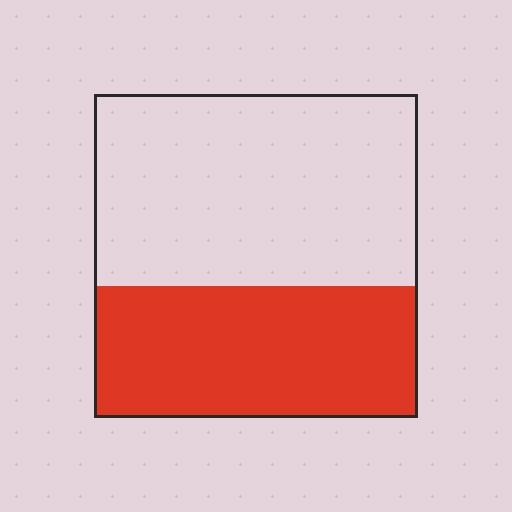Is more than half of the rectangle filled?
No.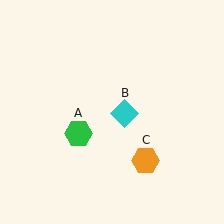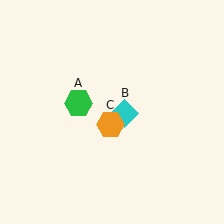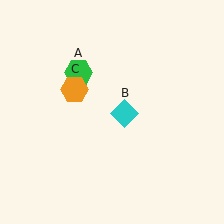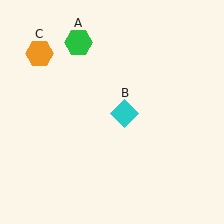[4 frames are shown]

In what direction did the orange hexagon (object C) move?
The orange hexagon (object C) moved up and to the left.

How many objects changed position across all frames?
2 objects changed position: green hexagon (object A), orange hexagon (object C).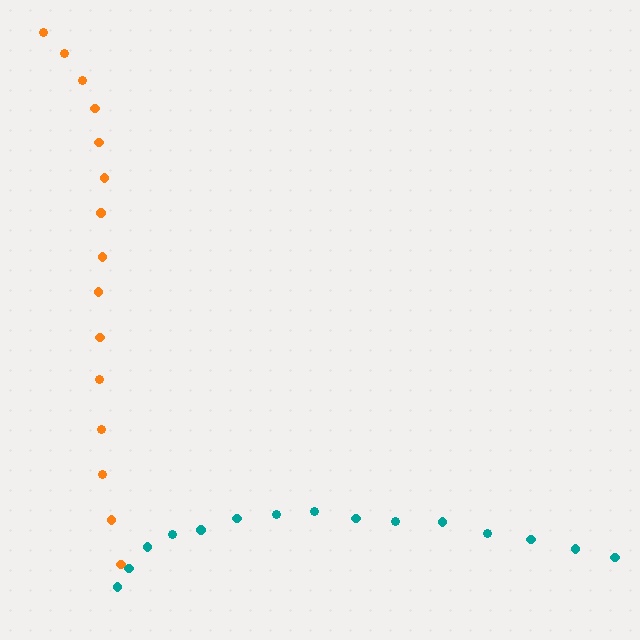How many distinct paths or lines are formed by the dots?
There are 2 distinct paths.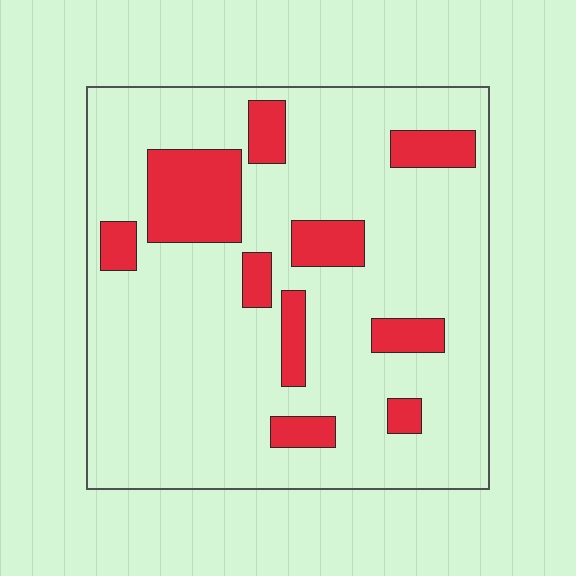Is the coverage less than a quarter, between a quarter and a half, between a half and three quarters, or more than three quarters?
Less than a quarter.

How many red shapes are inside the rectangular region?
10.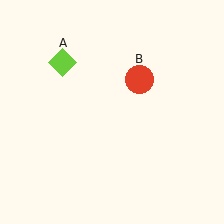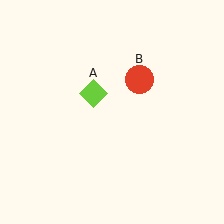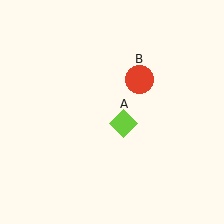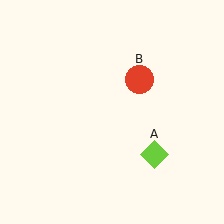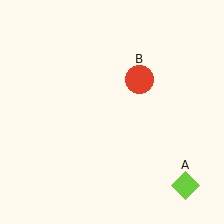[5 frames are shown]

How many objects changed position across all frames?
1 object changed position: lime diamond (object A).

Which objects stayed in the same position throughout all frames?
Red circle (object B) remained stationary.